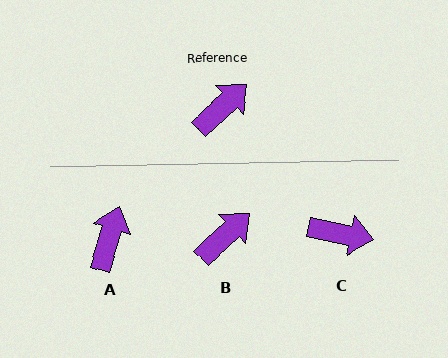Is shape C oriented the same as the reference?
No, it is off by about 54 degrees.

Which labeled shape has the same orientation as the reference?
B.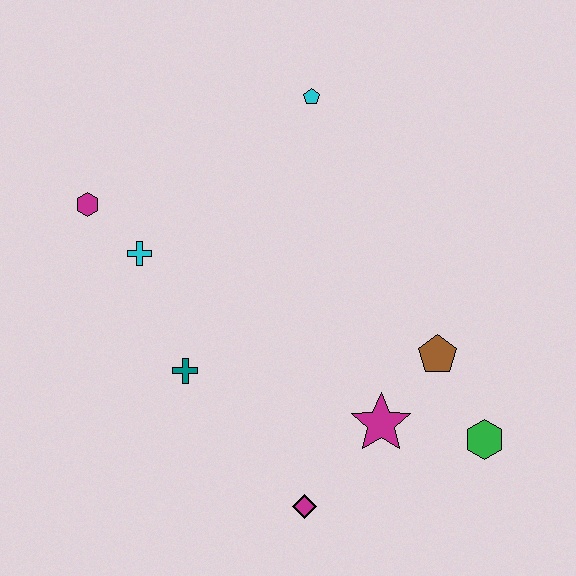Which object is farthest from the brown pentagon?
The magenta hexagon is farthest from the brown pentagon.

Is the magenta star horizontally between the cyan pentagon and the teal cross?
No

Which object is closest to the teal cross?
The cyan cross is closest to the teal cross.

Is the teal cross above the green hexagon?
Yes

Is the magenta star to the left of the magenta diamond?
No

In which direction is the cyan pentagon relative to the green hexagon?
The cyan pentagon is above the green hexagon.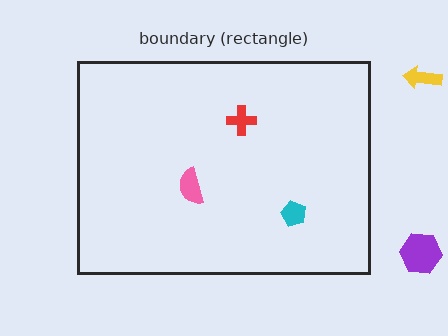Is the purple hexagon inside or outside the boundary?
Outside.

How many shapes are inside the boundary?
3 inside, 2 outside.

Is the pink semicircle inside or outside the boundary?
Inside.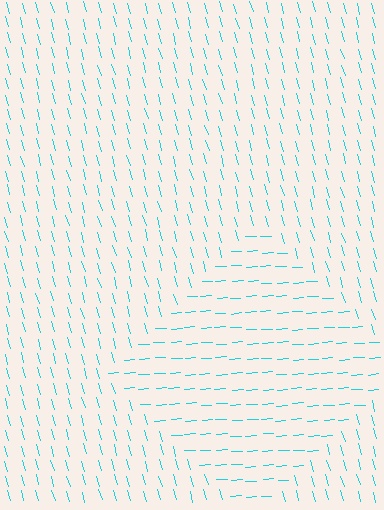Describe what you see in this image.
The image is filled with small cyan line segments. A diamond region in the image has lines oriented differently from the surrounding lines, creating a visible texture boundary.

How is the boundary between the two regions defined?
The boundary is defined purely by a change in line orientation (approximately 77 degrees difference). All lines are the same color and thickness.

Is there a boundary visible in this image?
Yes, there is a texture boundary formed by a change in line orientation.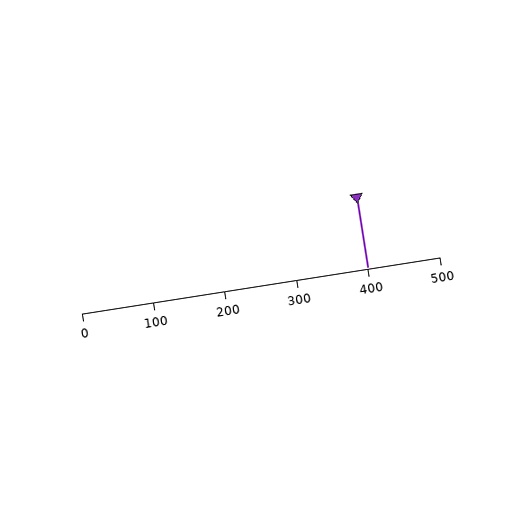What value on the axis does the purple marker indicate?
The marker indicates approximately 400.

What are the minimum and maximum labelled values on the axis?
The axis runs from 0 to 500.